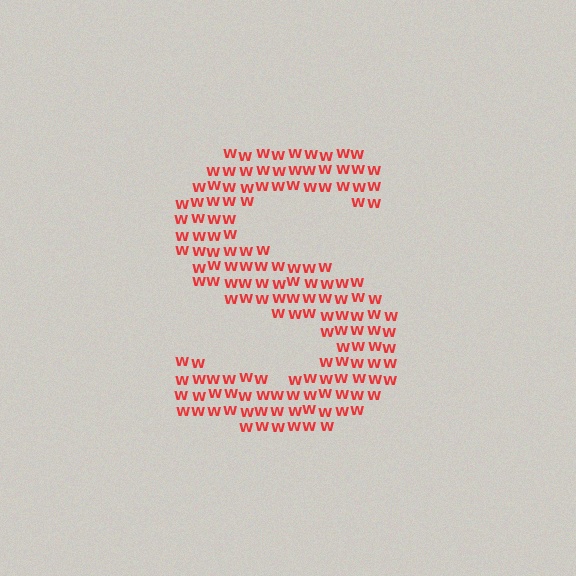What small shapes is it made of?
It is made of small letter W's.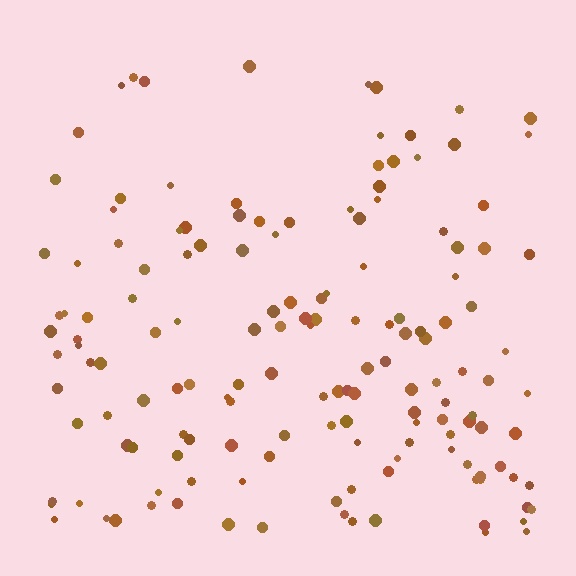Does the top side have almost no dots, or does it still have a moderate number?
Still a moderate number, just noticeably fewer than the bottom.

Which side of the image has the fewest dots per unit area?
The top.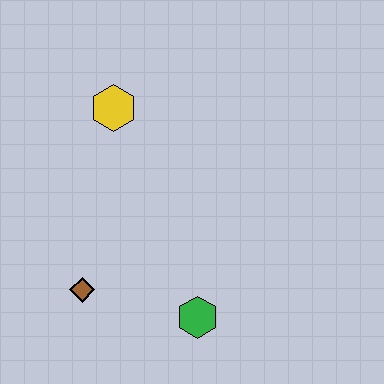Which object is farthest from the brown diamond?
The yellow hexagon is farthest from the brown diamond.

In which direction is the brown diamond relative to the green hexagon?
The brown diamond is to the left of the green hexagon.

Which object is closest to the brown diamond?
The green hexagon is closest to the brown diamond.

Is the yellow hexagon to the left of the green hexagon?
Yes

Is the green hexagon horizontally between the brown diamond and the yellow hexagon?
No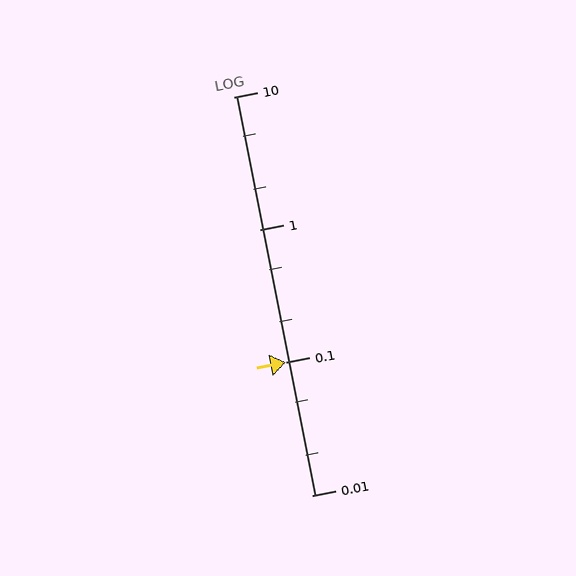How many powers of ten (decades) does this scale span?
The scale spans 3 decades, from 0.01 to 10.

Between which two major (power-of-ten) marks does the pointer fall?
The pointer is between 0.1 and 1.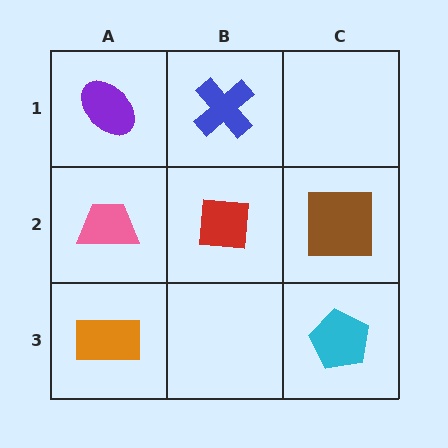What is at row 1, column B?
A blue cross.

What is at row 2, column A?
A pink trapezoid.